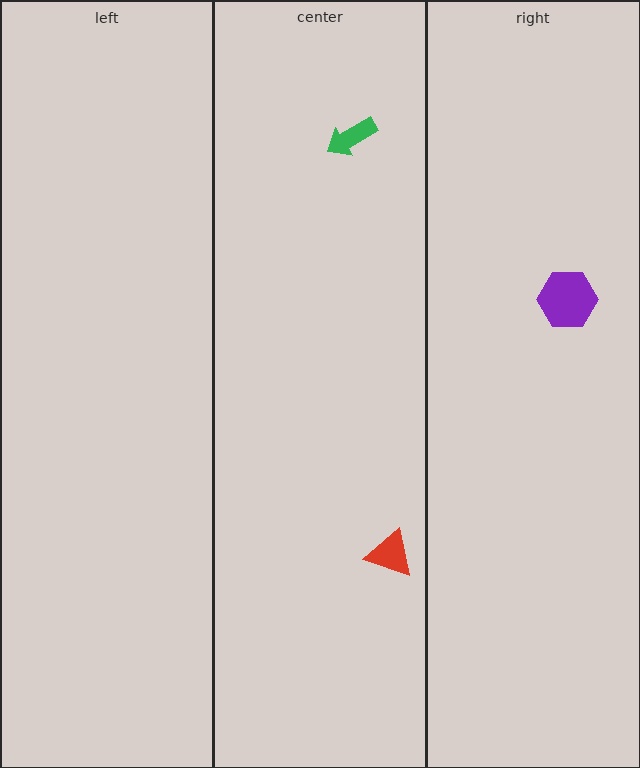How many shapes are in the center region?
2.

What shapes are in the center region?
The red triangle, the green arrow.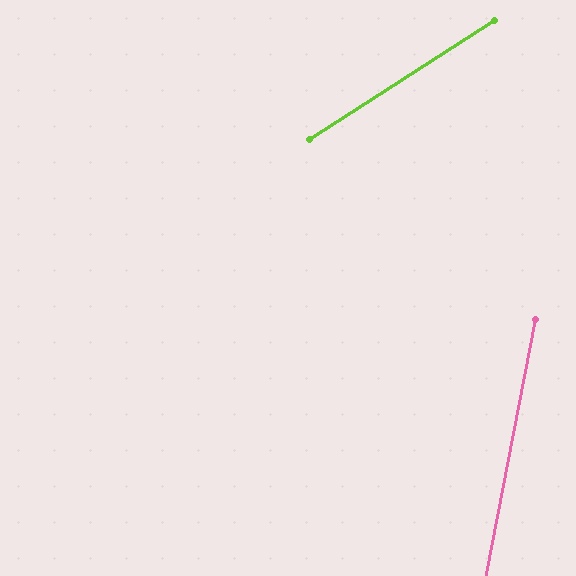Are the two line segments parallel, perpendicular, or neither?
Neither parallel nor perpendicular — they differ by about 46°.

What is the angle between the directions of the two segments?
Approximately 46 degrees.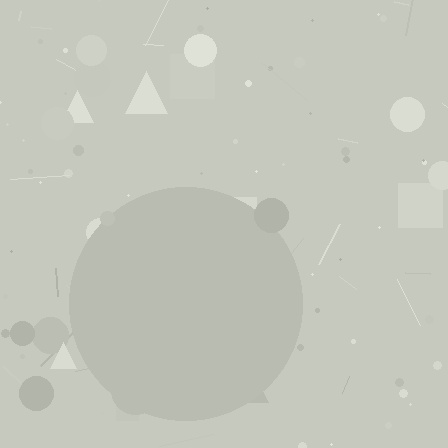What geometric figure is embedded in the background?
A circle is embedded in the background.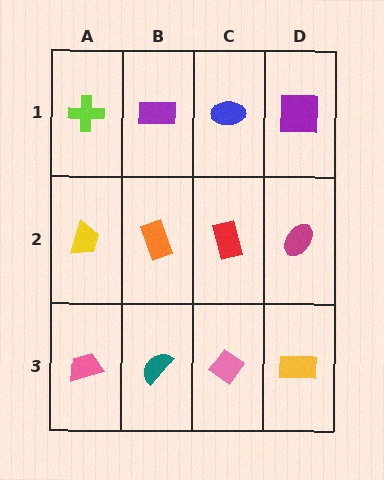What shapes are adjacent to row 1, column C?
A red rectangle (row 2, column C), a purple rectangle (row 1, column B), a purple square (row 1, column D).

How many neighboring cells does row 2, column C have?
4.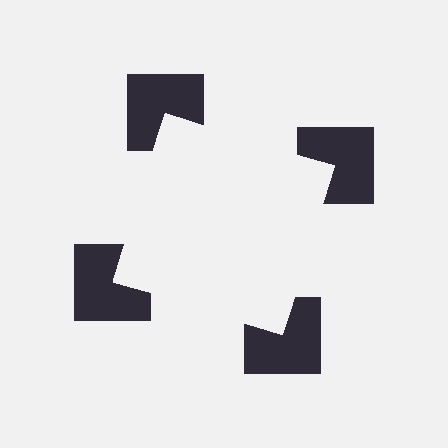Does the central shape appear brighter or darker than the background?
It typically appears slightly brighter than the background, even though no actual brightness change is drawn.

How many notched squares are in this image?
There are 4 — one at each vertex of the illusory square.